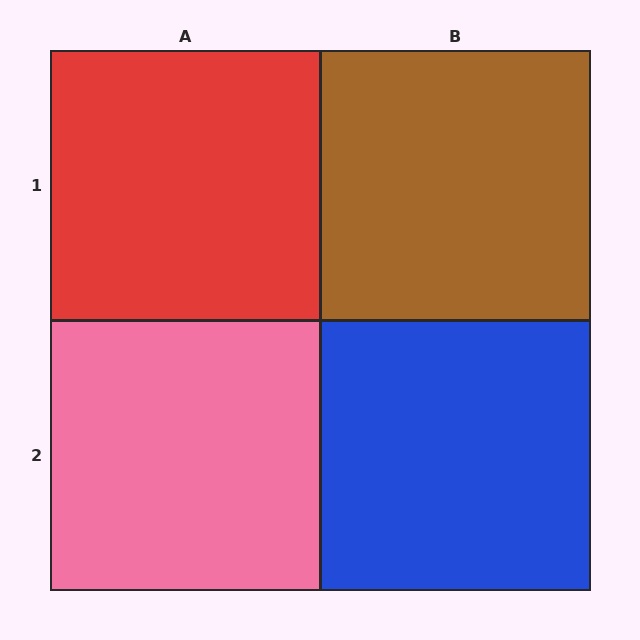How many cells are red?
1 cell is red.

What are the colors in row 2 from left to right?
Pink, blue.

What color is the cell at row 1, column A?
Red.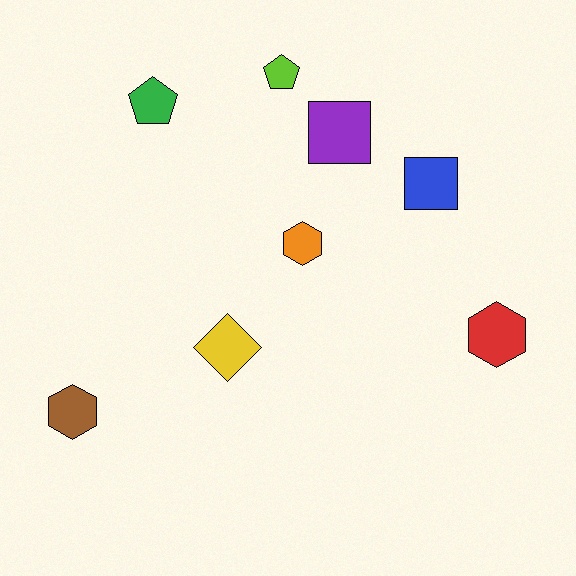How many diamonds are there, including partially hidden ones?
There is 1 diamond.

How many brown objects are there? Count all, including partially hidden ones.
There is 1 brown object.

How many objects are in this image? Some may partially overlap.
There are 8 objects.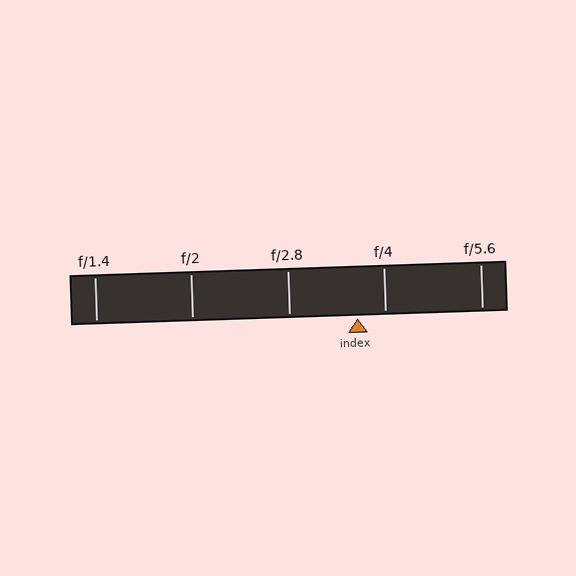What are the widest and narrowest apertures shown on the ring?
The widest aperture shown is f/1.4 and the narrowest is f/5.6.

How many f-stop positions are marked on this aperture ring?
There are 5 f-stop positions marked.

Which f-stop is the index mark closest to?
The index mark is closest to f/4.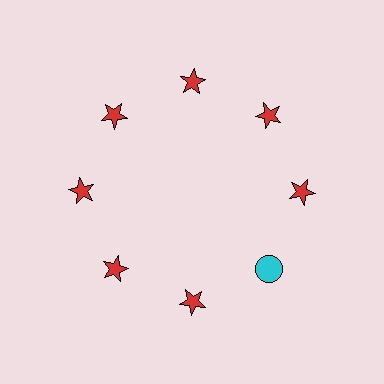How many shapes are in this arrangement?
There are 8 shapes arranged in a ring pattern.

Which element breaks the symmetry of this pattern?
The cyan circle at roughly the 4 o'clock position breaks the symmetry. All other shapes are red stars.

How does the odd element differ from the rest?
It differs in both color (cyan instead of red) and shape (circle instead of star).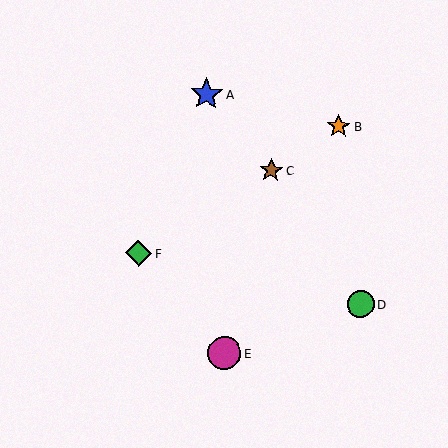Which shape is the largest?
The magenta circle (labeled E) is the largest.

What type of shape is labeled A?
Shape A is a blue star.